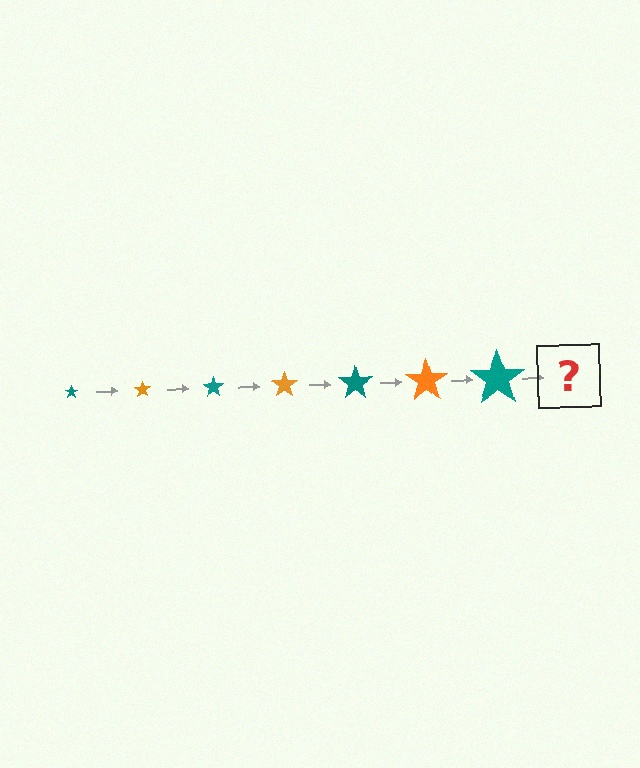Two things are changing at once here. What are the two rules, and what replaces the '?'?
The two rules are that the star grows larger each step and the color cycles through teal and orange. The '?' should be an orange star, larger than the previous one.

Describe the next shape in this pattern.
It should be an orange star, larger than the previous one.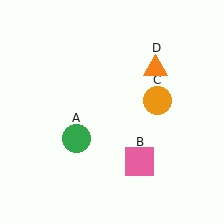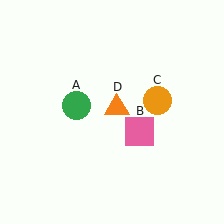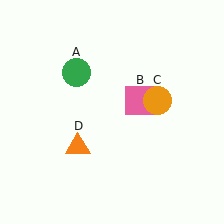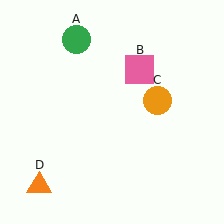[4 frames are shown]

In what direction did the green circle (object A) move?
The green circle (object A) moved up.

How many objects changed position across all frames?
3 objects changed position: green circle (object A), pink square (object B), orange triangle (object D).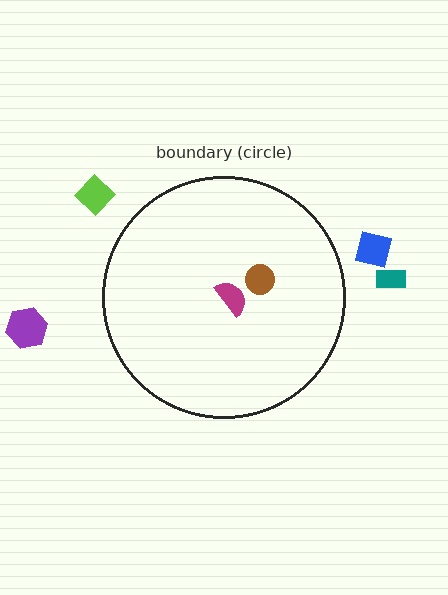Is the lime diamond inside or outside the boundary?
Outside.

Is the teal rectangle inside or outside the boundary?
Outside.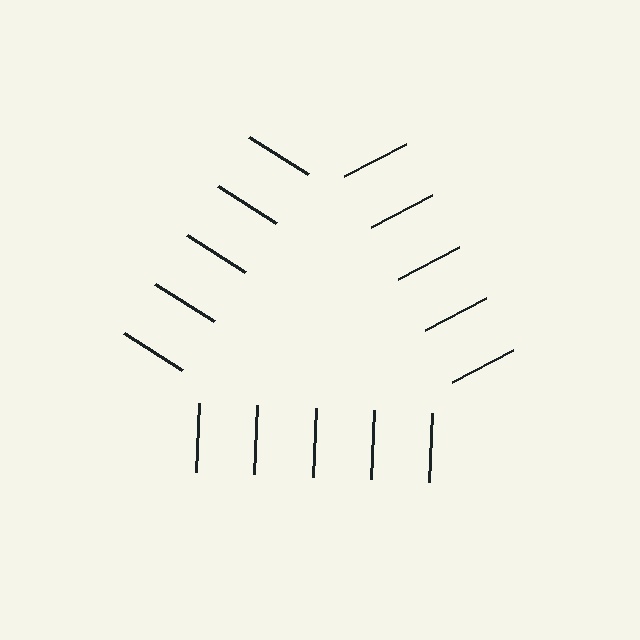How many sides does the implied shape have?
3 sides — the line-ends trace a triangle.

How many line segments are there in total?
15 — 5 along each of the 3 edges.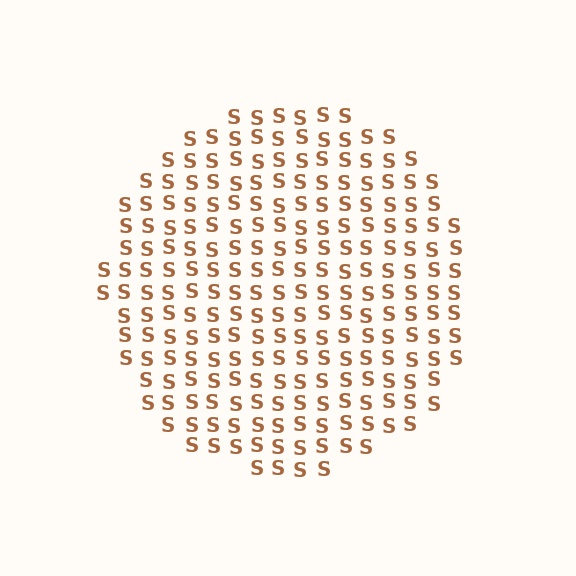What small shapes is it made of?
It is made of small letter S's.